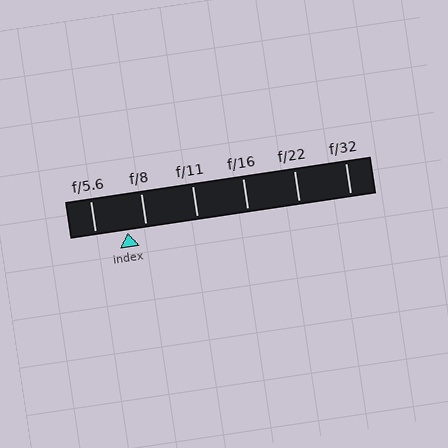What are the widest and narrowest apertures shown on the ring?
The widest aperture shown is f/5.6 and the narrowest is f/32.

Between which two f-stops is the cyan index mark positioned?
The index mark is between f/5.6 and f/8.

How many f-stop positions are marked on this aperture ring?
There are 6 f-stop positions marked.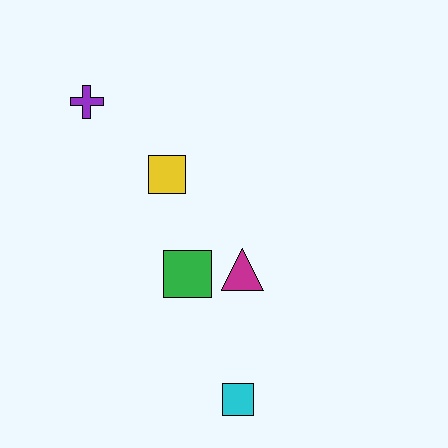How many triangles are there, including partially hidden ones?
There is 1 triangle.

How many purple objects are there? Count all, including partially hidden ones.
There is 1 purple object.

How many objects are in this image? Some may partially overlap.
There are 5 objects.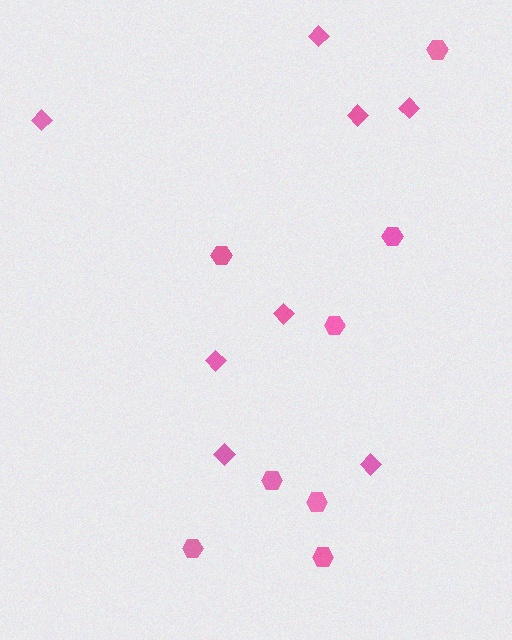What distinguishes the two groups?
There are 2 groups: one group of hexagons (8) and one group of diamonds (8).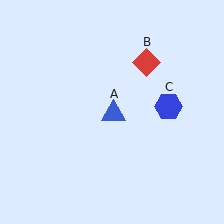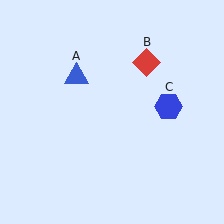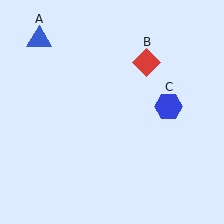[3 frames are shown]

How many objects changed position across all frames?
1 object changed position: blue triangle (object A).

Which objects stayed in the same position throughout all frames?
Red diamond (object B) and blue hexagon (object C) remained stationary.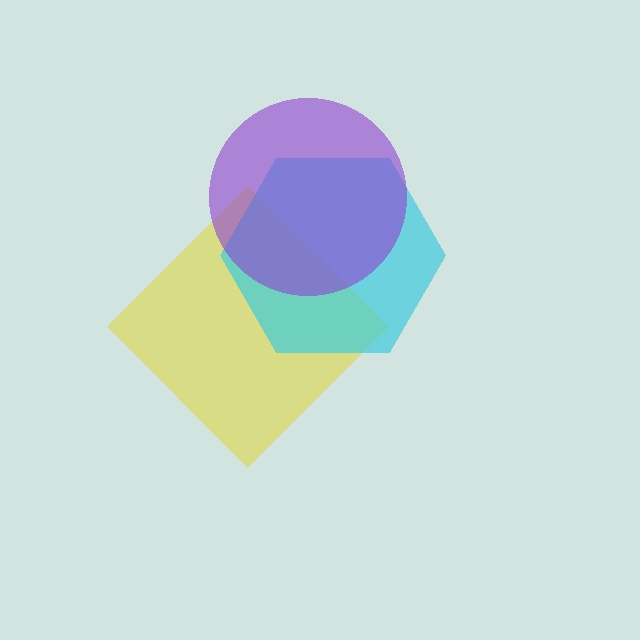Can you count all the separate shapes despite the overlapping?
Yes, there are 3 separate shapes.